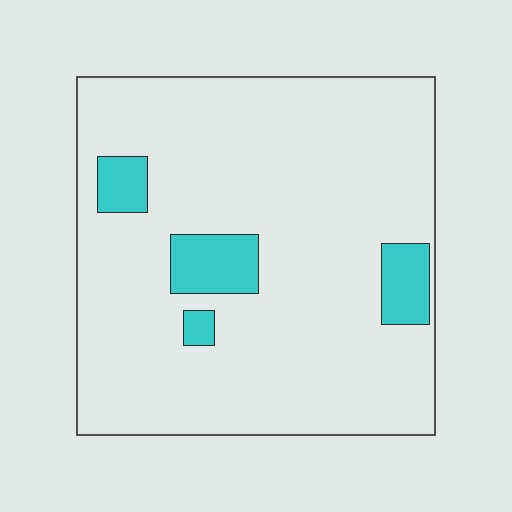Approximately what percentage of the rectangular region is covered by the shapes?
Approximately 10%.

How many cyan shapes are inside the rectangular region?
4.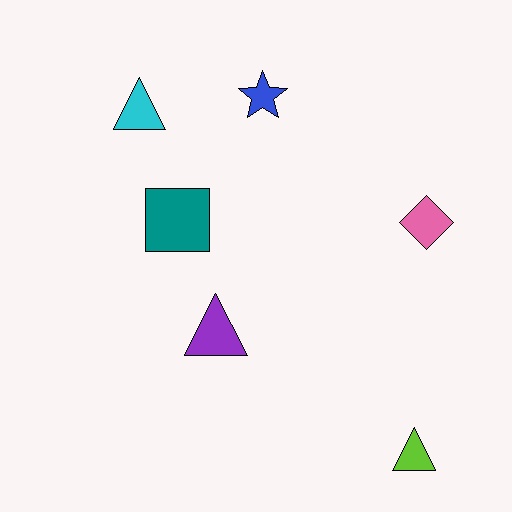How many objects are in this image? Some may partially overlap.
There are 6 objects.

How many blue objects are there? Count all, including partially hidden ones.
There is 1 blue object.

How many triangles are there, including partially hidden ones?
There are 3 triangles.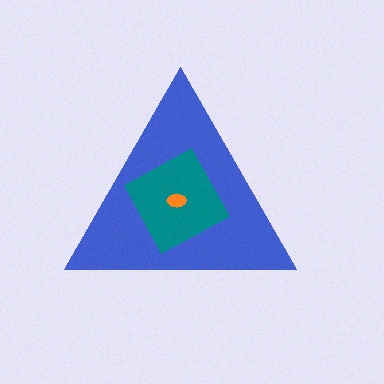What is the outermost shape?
The blue triangle.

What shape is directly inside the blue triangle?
The teal square.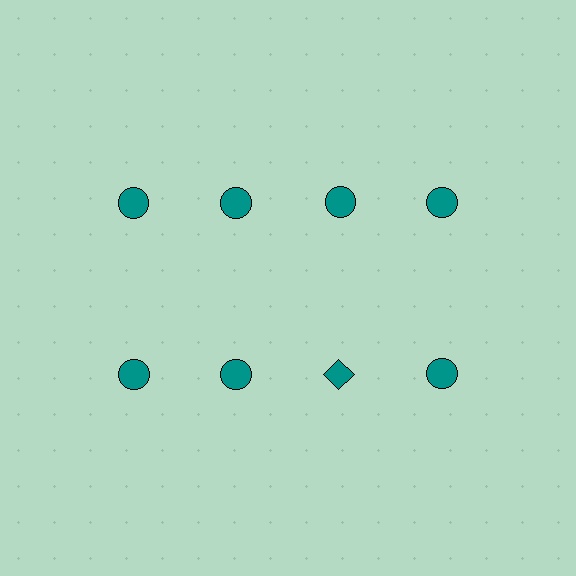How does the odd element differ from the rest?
It has a different shape: diamond instead of circle.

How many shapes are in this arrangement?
There are 8 shapes arranged in a grid pattern.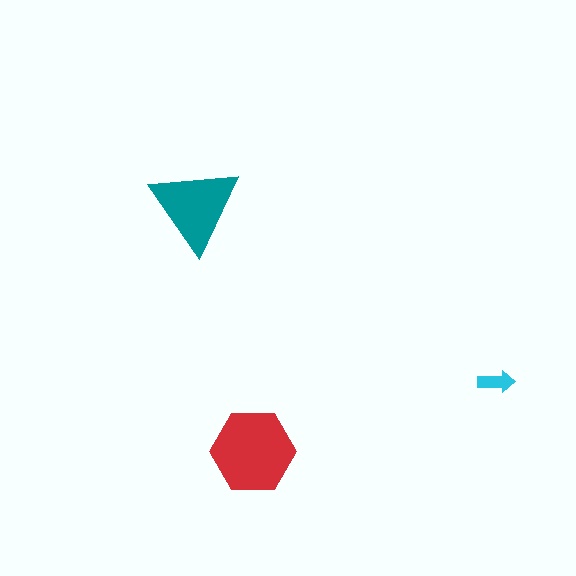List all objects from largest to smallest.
The red hexagon, the teal triangle, the cyan arrow.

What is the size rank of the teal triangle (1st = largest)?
2nd.